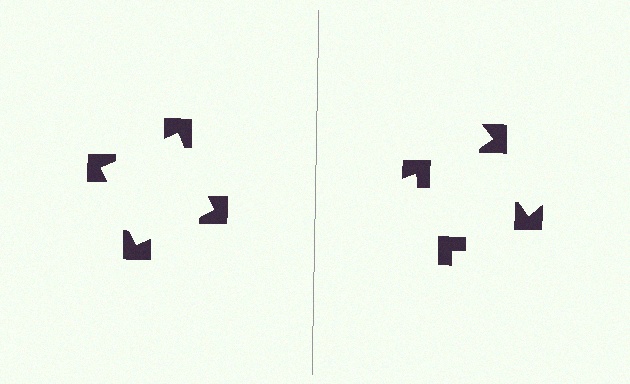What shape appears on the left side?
An illusory square.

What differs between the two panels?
The notched squares are positioned identically on both sides; only the wedge orientations differ. On the left they align to a square; on the right they are misaligned.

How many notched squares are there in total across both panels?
8 — 4 on each side.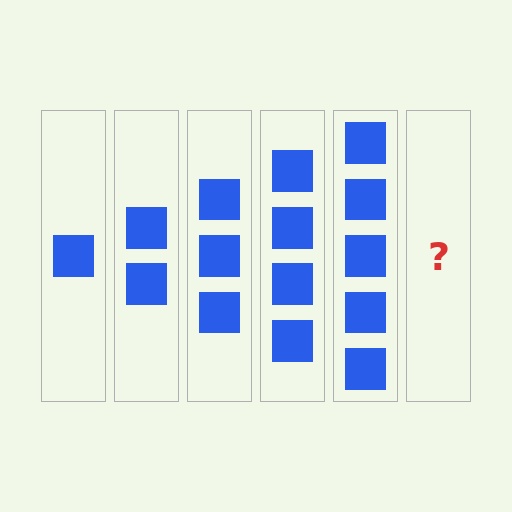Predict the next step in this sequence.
The next step is 6 squares.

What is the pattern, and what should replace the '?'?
The pattern is that each step adds one more square. The '?' should be 6 squares.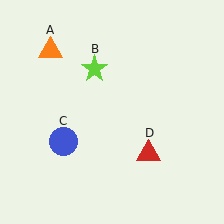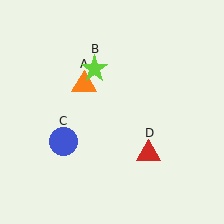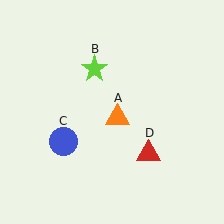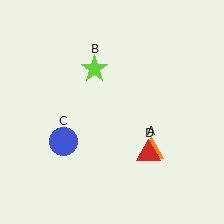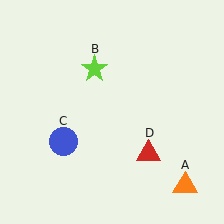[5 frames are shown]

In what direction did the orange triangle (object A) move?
The orange triangle (object A) moved down and to the right.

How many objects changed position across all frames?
1 object changed position: orange triangle (object A).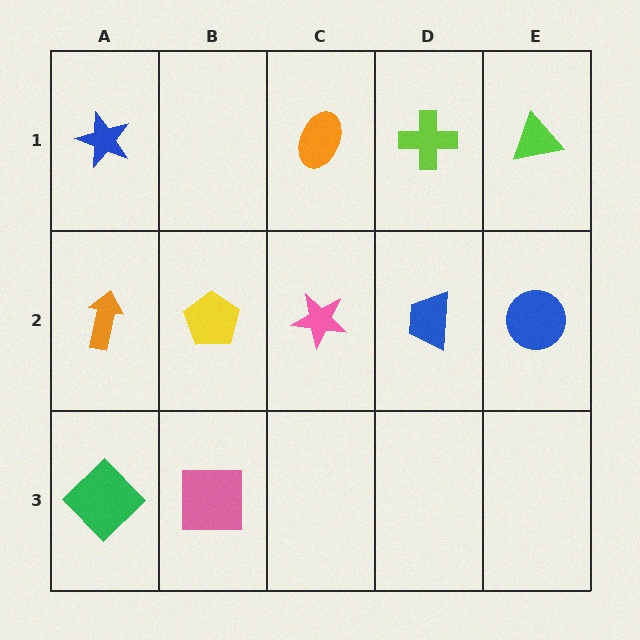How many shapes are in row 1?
4 shapes.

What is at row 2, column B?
A yellow pentagon.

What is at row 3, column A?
A green diamond.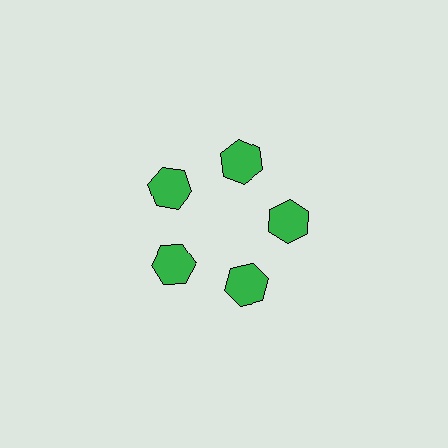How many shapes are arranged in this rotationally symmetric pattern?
There are 5 shapes, arranged in 5 groups of 1.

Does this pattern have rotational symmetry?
Yes, this pattern has 5-fold rotational symmetry. It looks the same after rotating 72 degrees around the center.